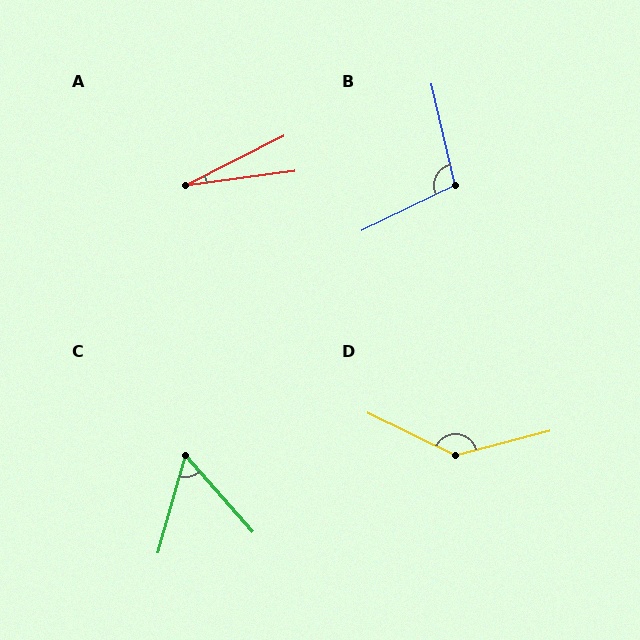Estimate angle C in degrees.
Approximately 57 degrees.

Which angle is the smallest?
A, at approximately 19 degrees.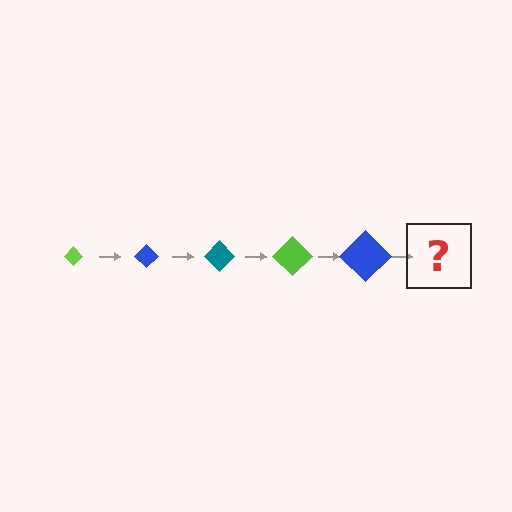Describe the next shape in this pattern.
It should be a teal diamond, larger than the previous one.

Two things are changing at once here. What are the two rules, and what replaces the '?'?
The two rules are that the diamond grows larger each step and the color cycles through lime, blue, and teal. The '?' should be a teal diamond, larger than the previous one.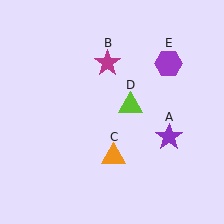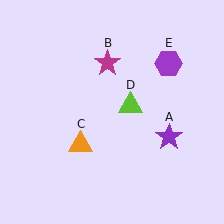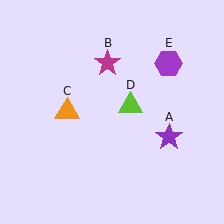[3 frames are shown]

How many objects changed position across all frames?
1 object changed position: orange triangle (object C).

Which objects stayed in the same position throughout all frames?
Purple star (object A) and magenta star (object B) and lime triangle (object D) and purple hexagon (object E) remained stationary.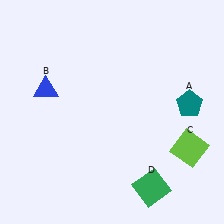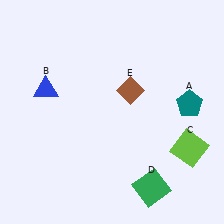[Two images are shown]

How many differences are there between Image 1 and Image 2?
There is 1 difference between the two images.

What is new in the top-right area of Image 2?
A brown diamond (E) was added in the top-right area of Image 2.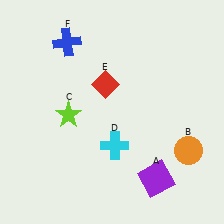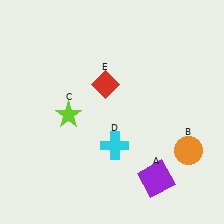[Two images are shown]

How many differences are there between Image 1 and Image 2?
There is 1 difference between the two images.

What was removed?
The blue cross (F) was removed in Image 2.